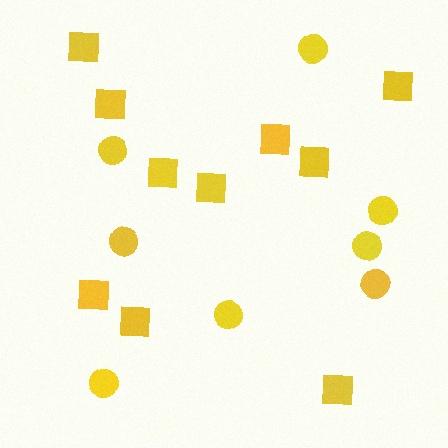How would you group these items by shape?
There are 2 groups: one group of squares (10) and one group of circles (8).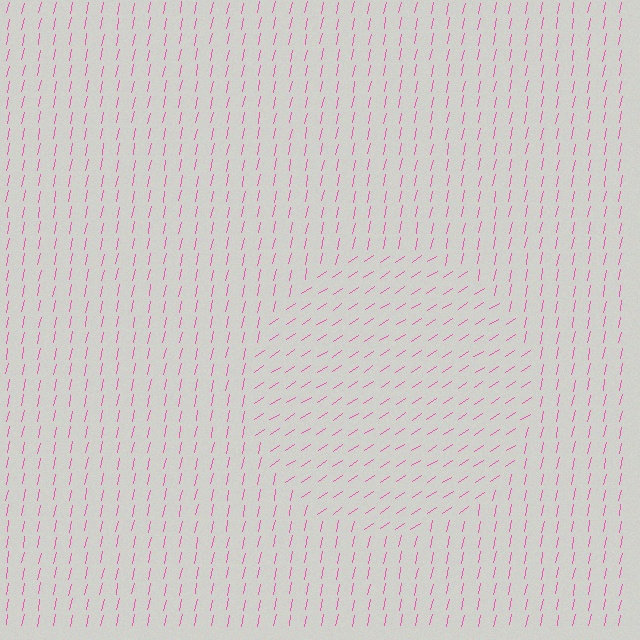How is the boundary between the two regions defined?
The boundary is defined purely by a change in line orientation (approximately 45 degrees difference). All lines are the same color and thickness.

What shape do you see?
I see a circle.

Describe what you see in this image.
The image is filled with small pink line segments. A circle region in the image has lines oriented differently from the surrounding lines, creating a visible texture boundary.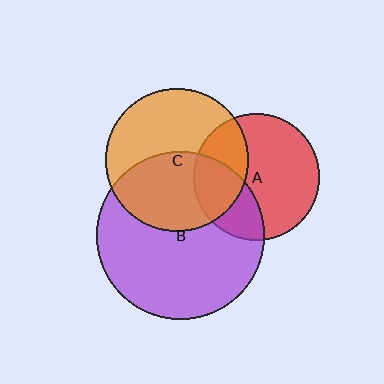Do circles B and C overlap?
Yes.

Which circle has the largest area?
Circle B (purple).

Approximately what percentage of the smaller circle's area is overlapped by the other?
Approximately 50%.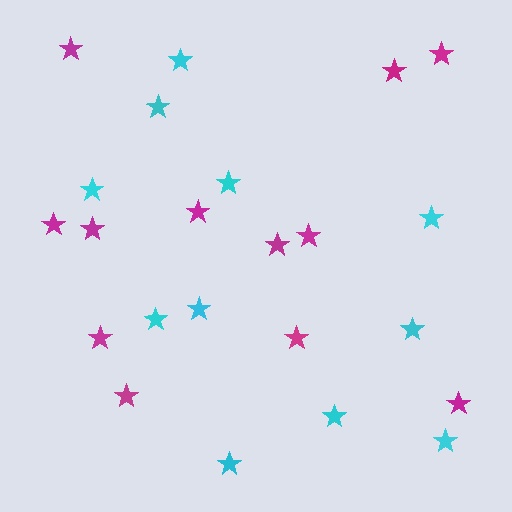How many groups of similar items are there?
There are 2 groups: one group of magenta stars (12) and one group of cyan stars (11).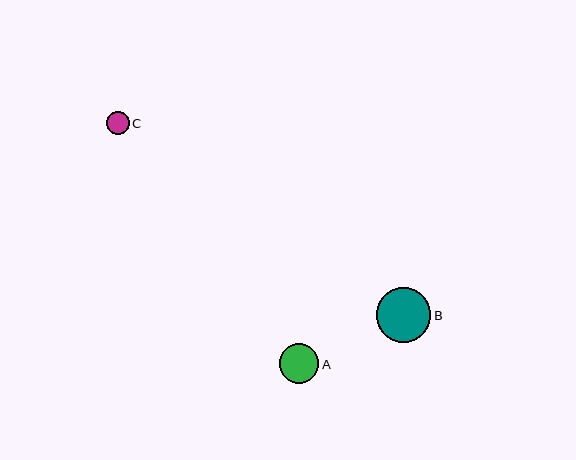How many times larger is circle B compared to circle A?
Circle B is approximately 1.4 times the size of circle A.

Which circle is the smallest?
Circle C is the smallest with a size of approximately 23 pixels.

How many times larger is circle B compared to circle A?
Circle B is approximately 1.4 times the size of circle A.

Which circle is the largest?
Circle B is the largest with a size of approximately 54 pixels.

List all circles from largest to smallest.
From largest to smallest: B, A, C.